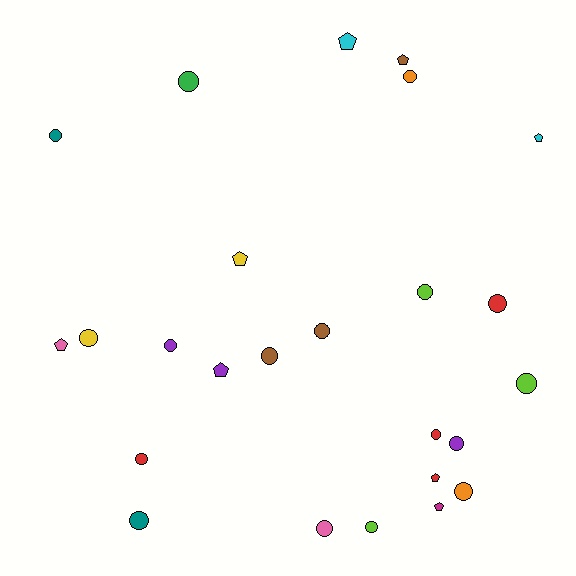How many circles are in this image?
There are 17 circles.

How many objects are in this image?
There are 25 objects.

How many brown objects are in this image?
There are 3 brown objects.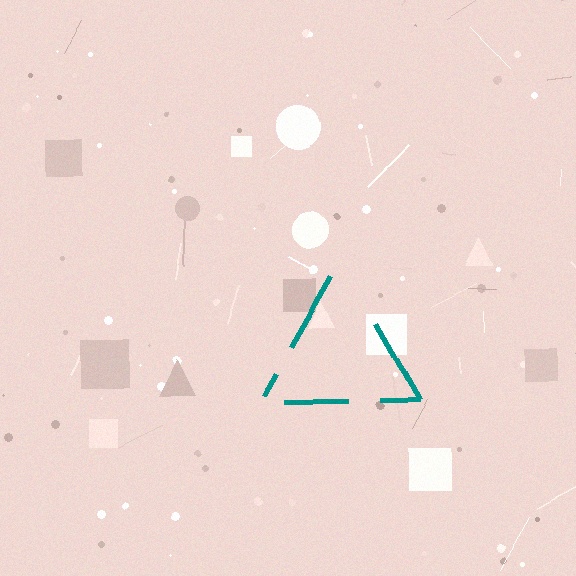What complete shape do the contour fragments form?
The contour fragments form a triangle.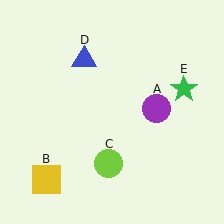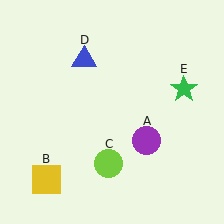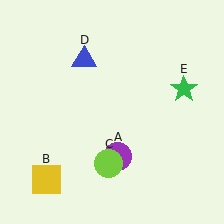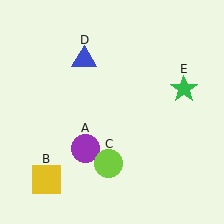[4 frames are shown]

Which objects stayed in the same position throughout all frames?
Yellow square (object B) and lime circle (object C) and blue triangle (object D) and green star (object E) remained stationary.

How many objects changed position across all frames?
1 object changed position: purple circle (object A).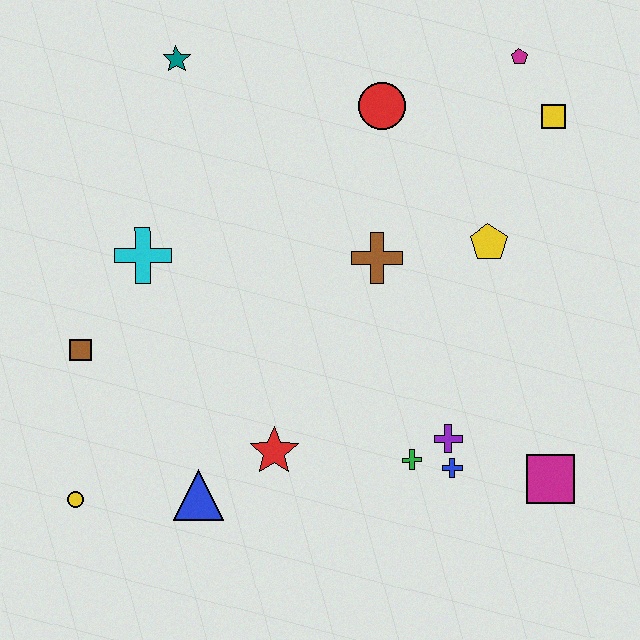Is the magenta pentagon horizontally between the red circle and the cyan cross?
No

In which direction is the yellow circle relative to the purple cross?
The yellow circle is to the left of the purple cross.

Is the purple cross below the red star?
No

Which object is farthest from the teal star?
The magenta square is farthest from the teal star.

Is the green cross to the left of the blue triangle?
No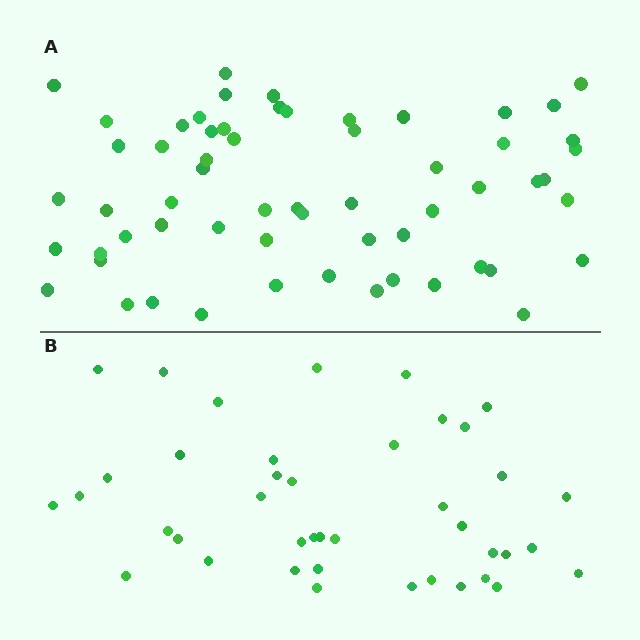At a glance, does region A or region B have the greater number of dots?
Region A (the top region) has more dots.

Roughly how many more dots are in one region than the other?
Region A has approximately 20 more dots than region B.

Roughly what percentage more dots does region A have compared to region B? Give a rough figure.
About 45% more.